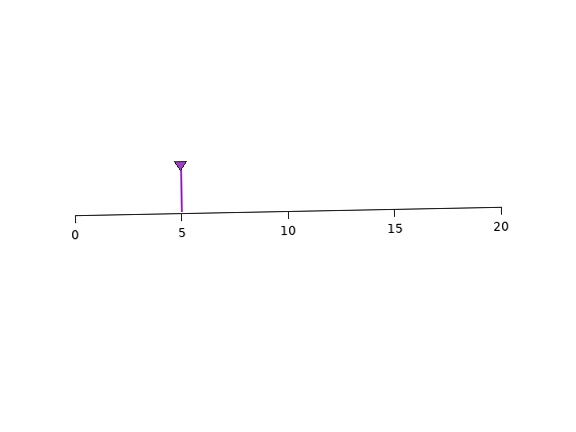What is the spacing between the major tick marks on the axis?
The major ticks are spaced 5 apart.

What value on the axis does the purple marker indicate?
The marker indicates approximately 5.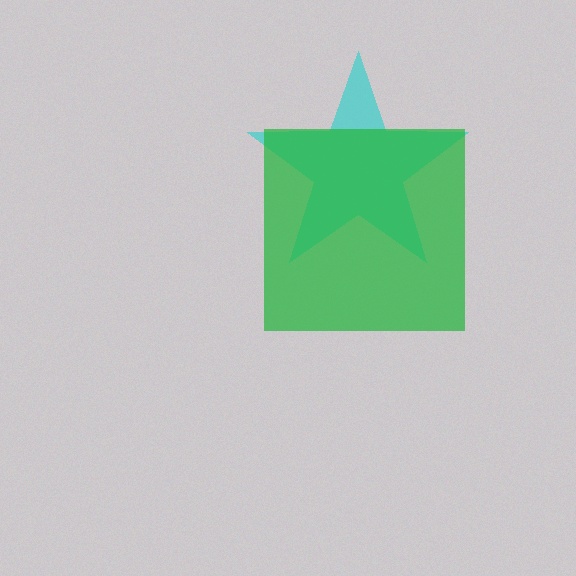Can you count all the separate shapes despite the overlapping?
Yes, there are 2 separate shapes.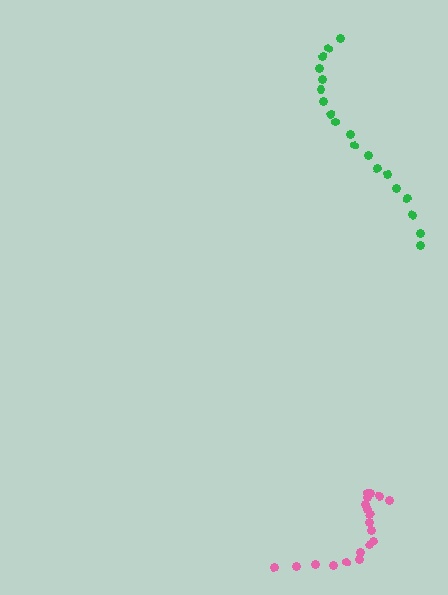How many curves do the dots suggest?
There are 2 distinct paths.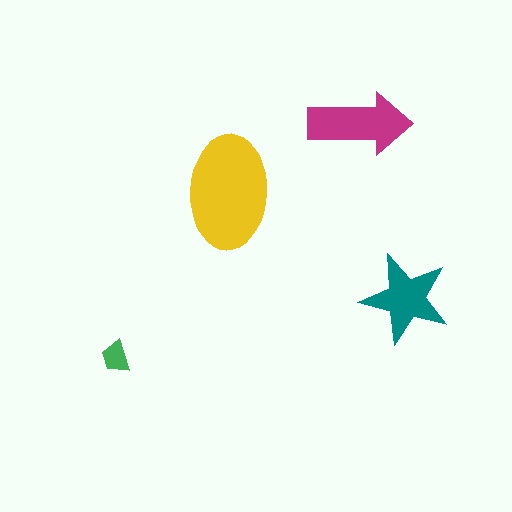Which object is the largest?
The yellow ellipse.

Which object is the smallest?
The green trapezoid.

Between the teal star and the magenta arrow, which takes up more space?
The magenta arrow.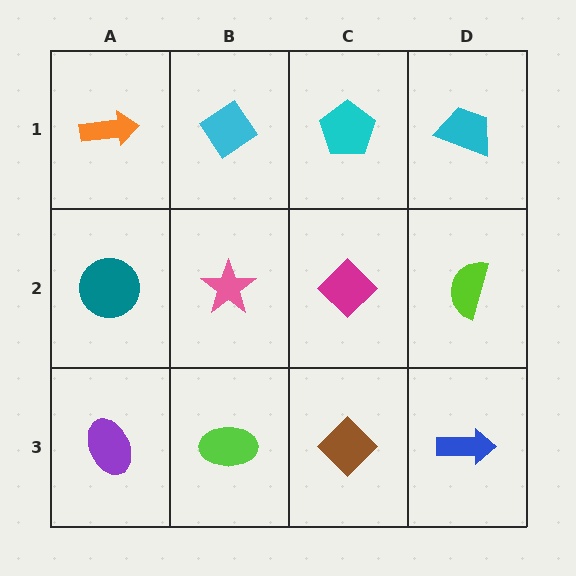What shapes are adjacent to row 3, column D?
A lime semicircle (row 2, column D), a brown diamond (row 3, column C).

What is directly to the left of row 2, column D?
A magenta diamond.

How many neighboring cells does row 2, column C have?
4.